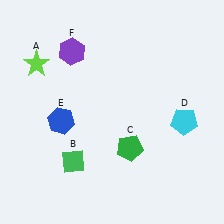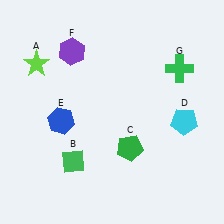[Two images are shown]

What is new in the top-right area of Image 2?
A green cross (G) was added in the top-right area of Image 2.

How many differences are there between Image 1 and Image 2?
There is 1 difference between the two images.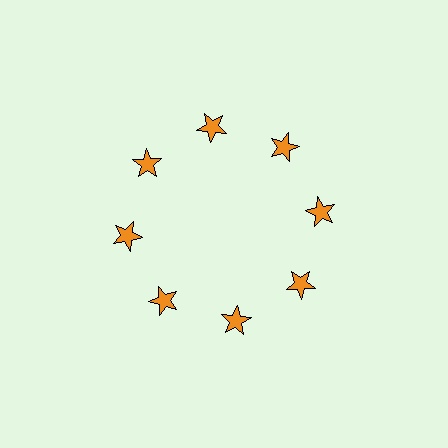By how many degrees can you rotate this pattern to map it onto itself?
The pattern maps onto itself every 45 degrees of rotation.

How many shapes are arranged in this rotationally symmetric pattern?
There are 8 shapes, arranged in 8 groups of 1.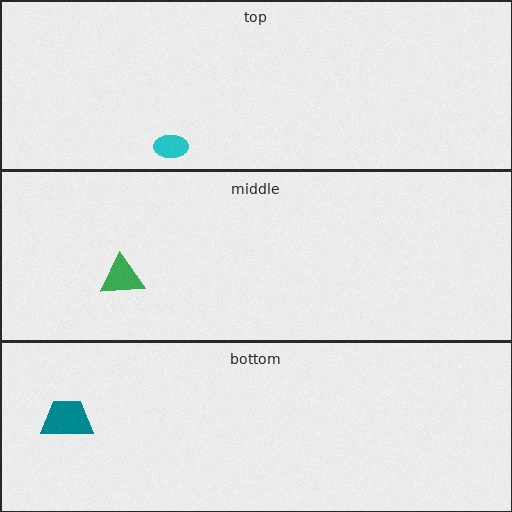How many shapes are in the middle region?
1.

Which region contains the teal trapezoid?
The bottom region.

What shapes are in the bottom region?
The teal trapezoid.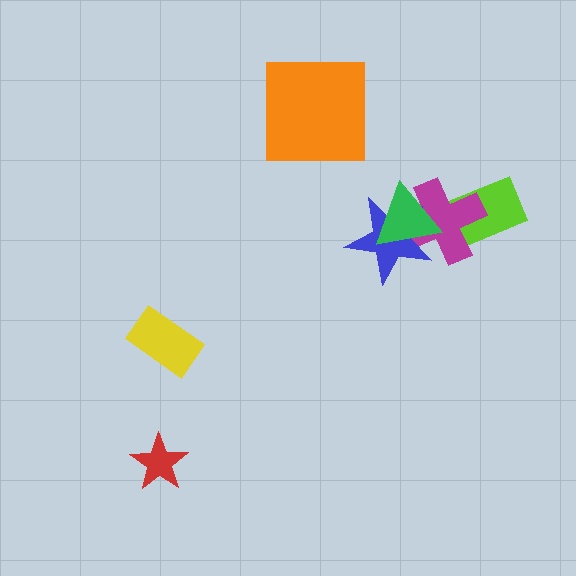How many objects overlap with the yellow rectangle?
0 objects overlap with the yellow rectangle.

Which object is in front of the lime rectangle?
The magenta cross is in front of the lime rectangle.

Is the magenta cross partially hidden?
Yes, it is partially covered by another shape.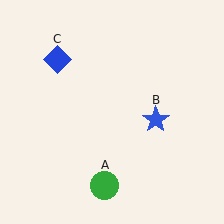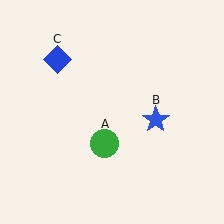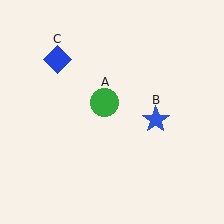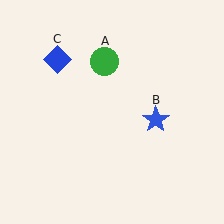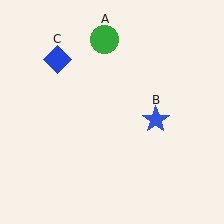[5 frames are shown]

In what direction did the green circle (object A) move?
The green circle (object A) moved up.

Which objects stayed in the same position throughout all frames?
Blue star (object B) and blue diamond (object C) remained stationary.